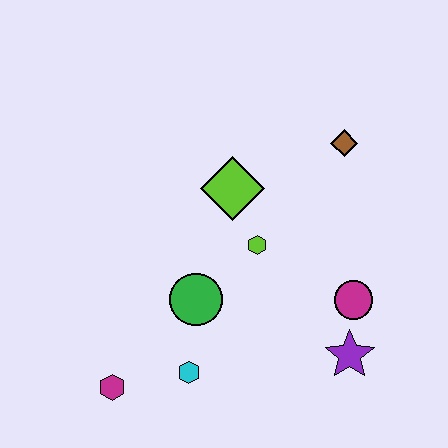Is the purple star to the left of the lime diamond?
No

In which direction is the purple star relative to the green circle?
The purple star is to the right of the green circle.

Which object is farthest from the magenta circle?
The magenta hexagon is farthest from the magenta circle.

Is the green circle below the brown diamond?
Yes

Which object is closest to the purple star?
The magenta circle is closest to the purple star.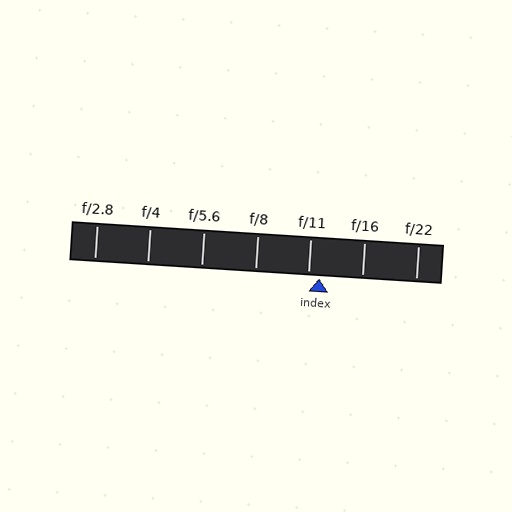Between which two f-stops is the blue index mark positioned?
The index mark is between f/11 and f/16.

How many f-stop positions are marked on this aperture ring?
There are 7 f-stop positions marked.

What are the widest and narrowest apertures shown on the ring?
The widest aperture shown is f/2.8 and the narrowest is f/22.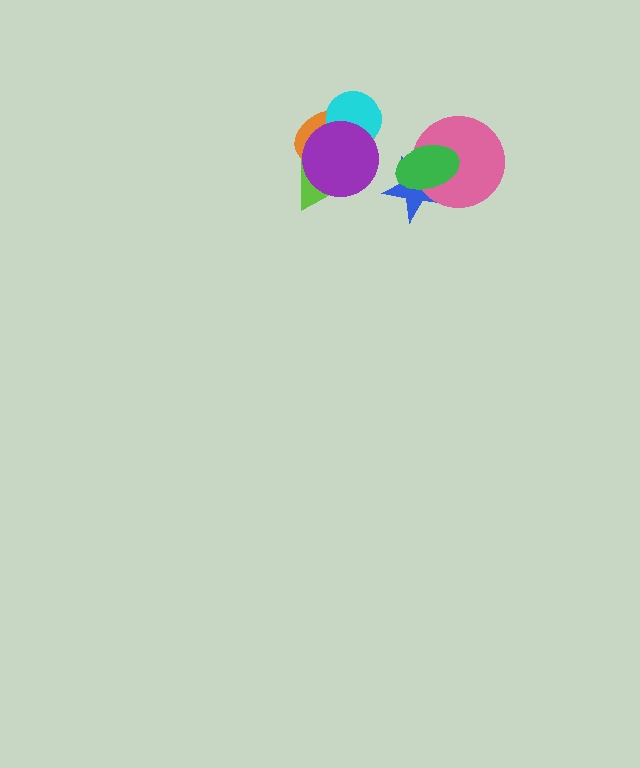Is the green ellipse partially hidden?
No, no other shape covers it.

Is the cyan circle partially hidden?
Yes, it is partially covered by another shape.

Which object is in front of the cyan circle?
The purple circle is in front of the cyan circle.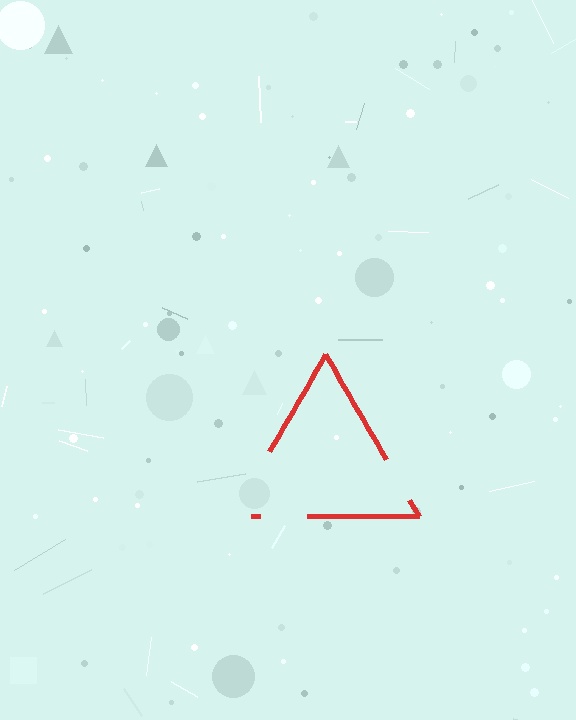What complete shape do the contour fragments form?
The contour fragments form a triangle.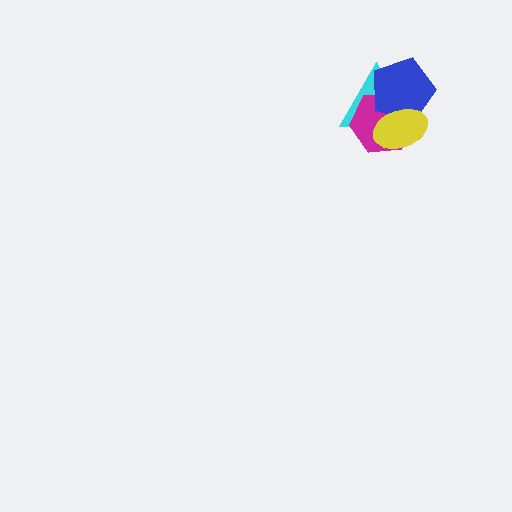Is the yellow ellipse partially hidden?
No, no other shape covers it.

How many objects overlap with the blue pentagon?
3 objects overlap with the blue pentagon.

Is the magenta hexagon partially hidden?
Yes, it is partially covered by another shape.